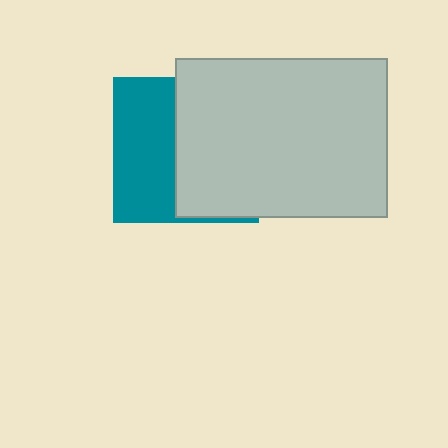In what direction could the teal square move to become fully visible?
The teal square could move left. That would shift it out from behind the light gray rectangle entirely.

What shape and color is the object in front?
The object in front is a light gray rectangle.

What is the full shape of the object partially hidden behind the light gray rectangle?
The partially hidden object is a teal square.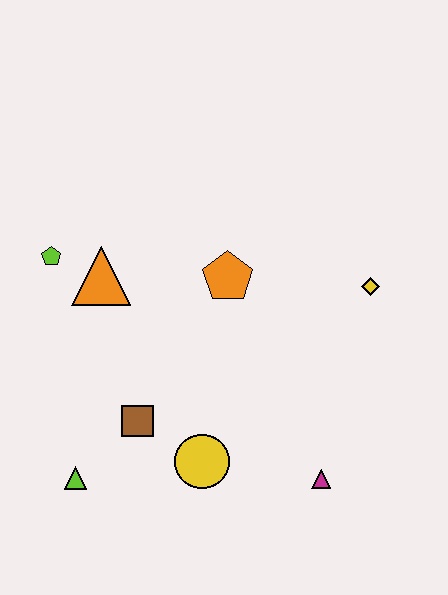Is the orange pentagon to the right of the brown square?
Yes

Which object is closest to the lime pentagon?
The orange triangle is closest to the lime pentagon.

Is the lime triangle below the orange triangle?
Yes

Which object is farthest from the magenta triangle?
The lime pentagon is farthest from the magenta triangle.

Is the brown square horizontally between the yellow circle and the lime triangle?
Yes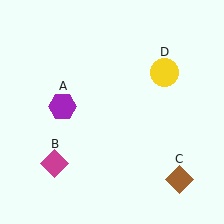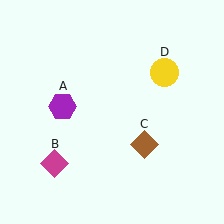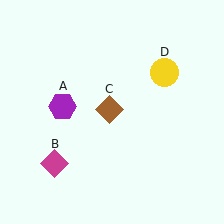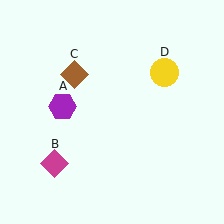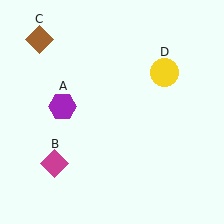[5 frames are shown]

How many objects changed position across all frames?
1 object changed position: brown diamond (object C).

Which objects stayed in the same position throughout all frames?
Purple hexagon (object A) and magenta diamond (object B) and yellow circle (object D) remained stationary.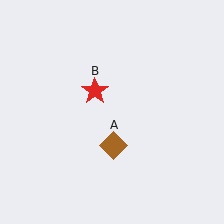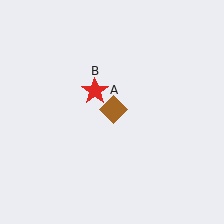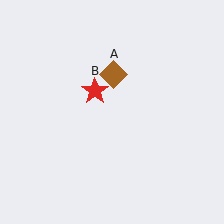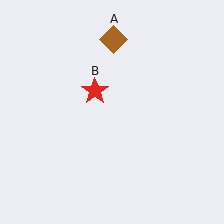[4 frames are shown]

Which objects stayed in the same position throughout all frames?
Red star (object B) remained stationary.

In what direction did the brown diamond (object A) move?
The brown diamond (object A) moved up.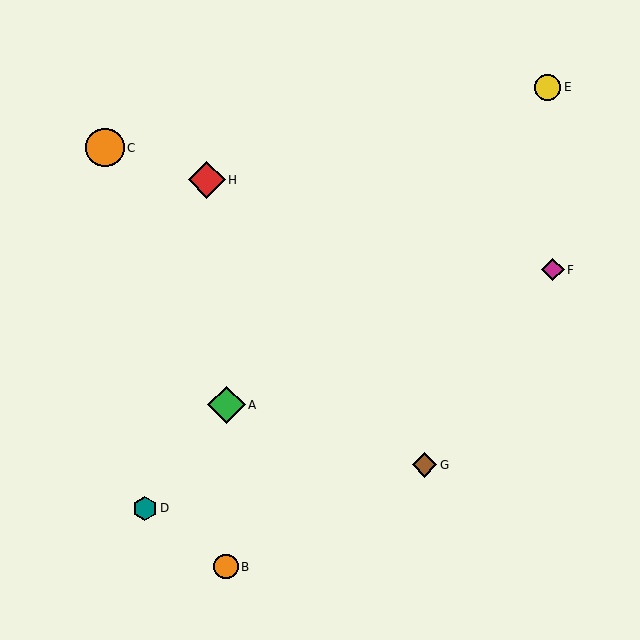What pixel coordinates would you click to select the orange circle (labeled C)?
Click at (105, 148) to select the orange circle C.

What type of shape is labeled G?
Shape G is a brown diamond.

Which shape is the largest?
The orange circle (labeled C) is the largest.